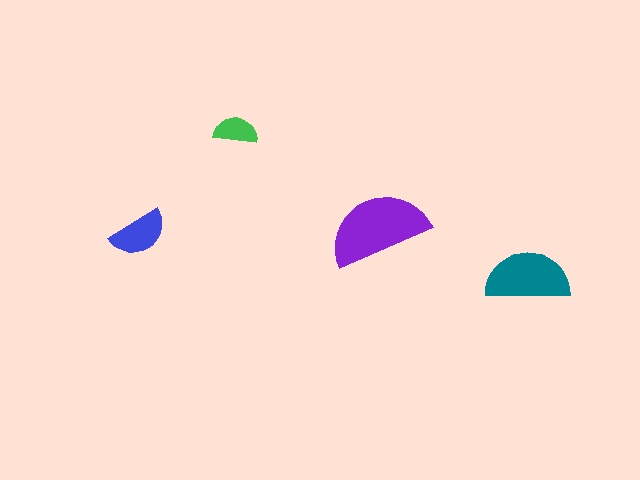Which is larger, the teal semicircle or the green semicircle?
The teal one.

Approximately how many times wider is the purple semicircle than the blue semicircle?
About 1.5 times wider.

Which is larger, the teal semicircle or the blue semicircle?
The teal one.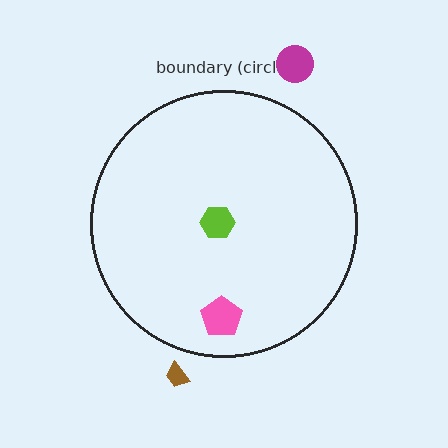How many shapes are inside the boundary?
2 inside, 2 outside.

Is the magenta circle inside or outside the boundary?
Outside.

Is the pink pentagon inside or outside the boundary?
Inside.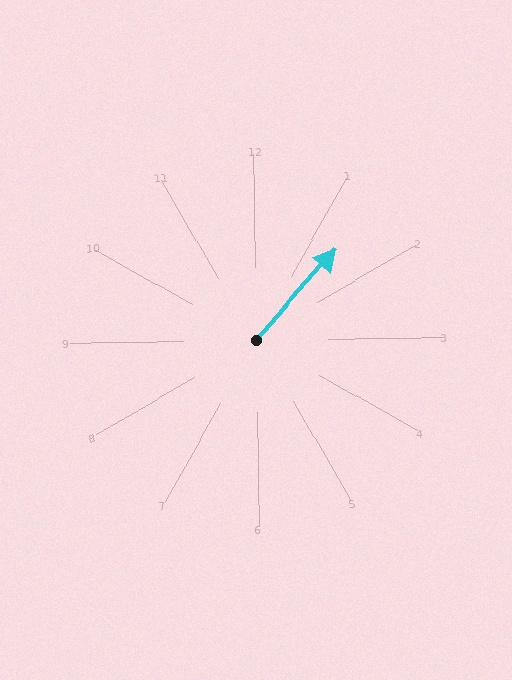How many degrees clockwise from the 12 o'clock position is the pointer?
Approximately 42 degrees.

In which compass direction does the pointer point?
Northeast.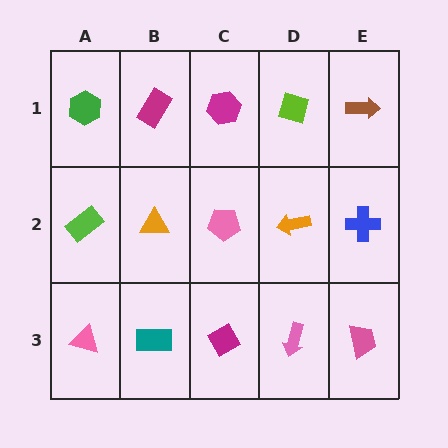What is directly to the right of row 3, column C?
A pink arrow.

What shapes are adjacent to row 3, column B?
An orange triangle (row 2, column B), a pink triangle (row 3, column A), a magenta diamond (row 3, column C).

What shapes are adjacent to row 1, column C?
A pink pentagon (row 2, column C), a magenta rectangle (row 1, column B), a lime diamond (row 1, column D).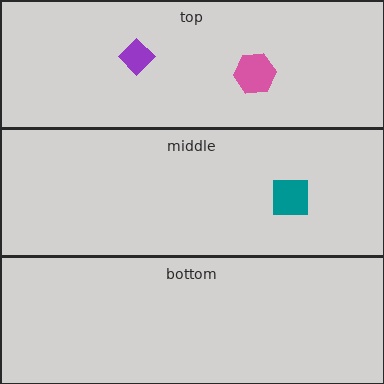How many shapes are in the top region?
2.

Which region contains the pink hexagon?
The top region.